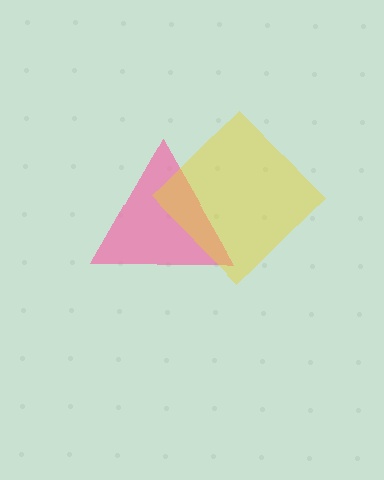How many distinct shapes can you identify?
There are 2 distinct shapes: a pink triangle, a yellow diamond.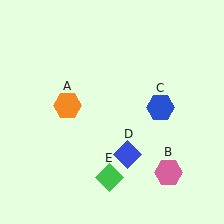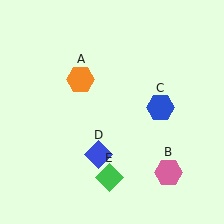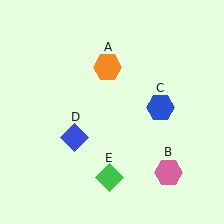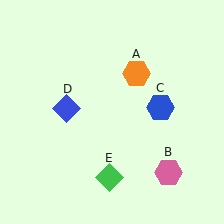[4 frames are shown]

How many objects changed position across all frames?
2 objects changed position: orange hexagon (object A), blue diamond (object D).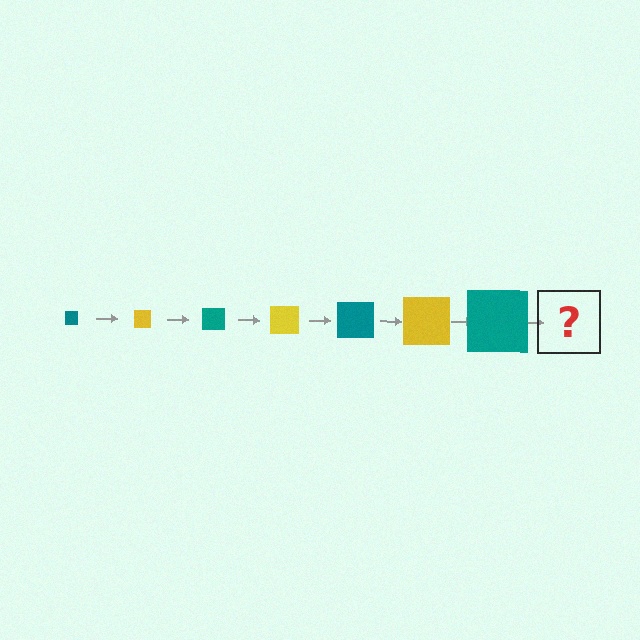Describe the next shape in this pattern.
It should be a yellow square, larger than the previous one.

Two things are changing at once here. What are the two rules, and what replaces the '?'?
The two rules are that the square grows larger each step and the color cycles through teal and yellow. The '?' should be a yellow square, larger than the previous one.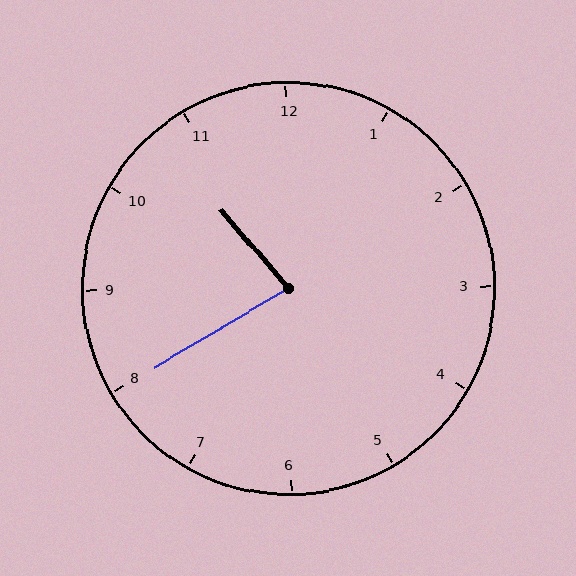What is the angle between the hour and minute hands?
Approximately 80 degrees.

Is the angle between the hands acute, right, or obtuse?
It is acute.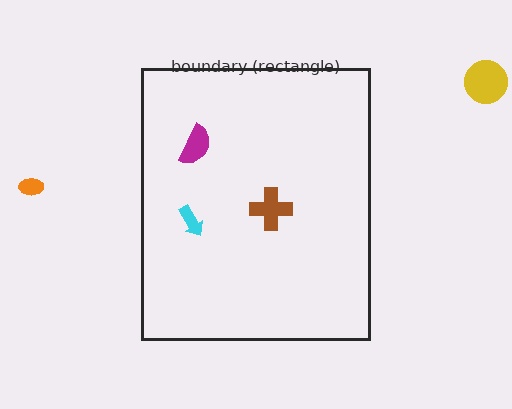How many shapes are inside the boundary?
3 inside, 2 outside.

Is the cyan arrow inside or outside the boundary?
Inside.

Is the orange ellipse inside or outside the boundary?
Outside.